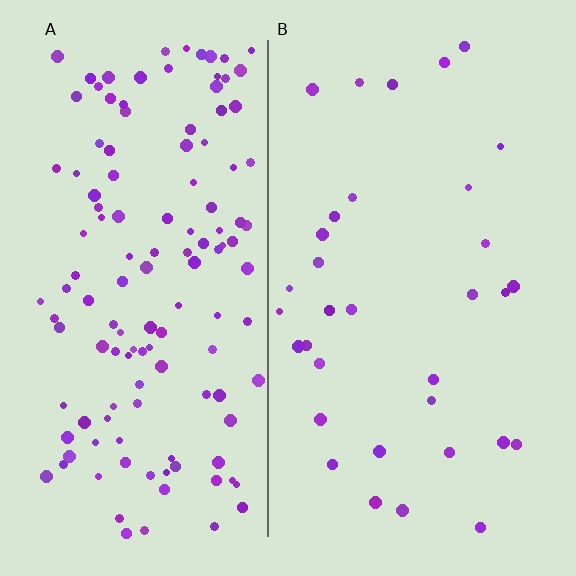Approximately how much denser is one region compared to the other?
Approximately 3.9× — region A over region B.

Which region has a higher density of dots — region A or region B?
A (the left).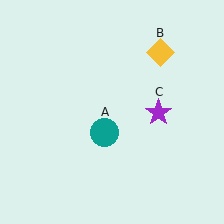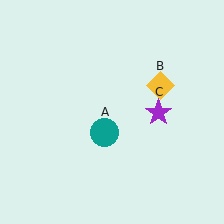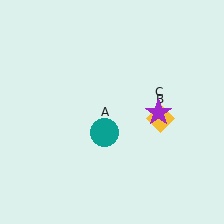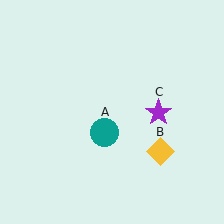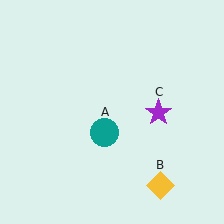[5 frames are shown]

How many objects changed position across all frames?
1 object changed position: yellow diamond (object B).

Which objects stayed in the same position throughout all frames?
Teal circle (object A) and purple star (object C) remained stationary.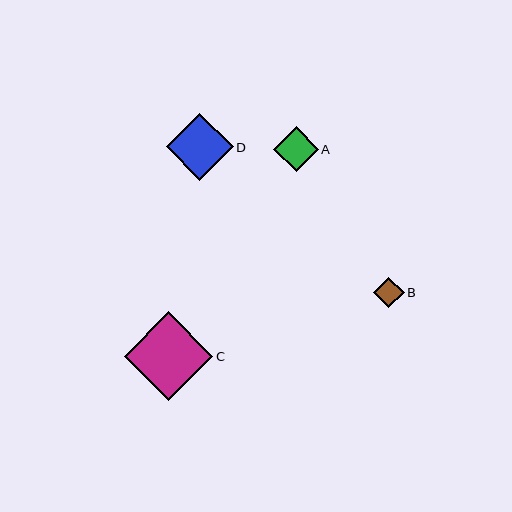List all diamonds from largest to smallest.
From largest to smallest: C, D, A, B.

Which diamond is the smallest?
Diamond B is the smallest with a size of approximately 30 pixels.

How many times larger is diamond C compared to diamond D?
Diamond C is approximately 1.3 times the size of diamond D.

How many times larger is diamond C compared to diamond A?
Diamond C is approximately 2.0 times the size of diamond A.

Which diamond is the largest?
Diamond C is the largest with a size of approximately 88 pixels.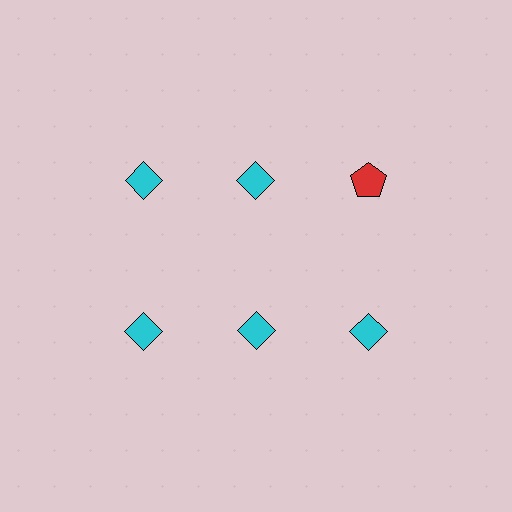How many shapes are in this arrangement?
There are 6 shapes arranged in a grid pattern.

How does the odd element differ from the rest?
It differs in both color (red instead of cyan) and shape (pentagon instead of diamond).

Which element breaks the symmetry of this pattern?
The red pentagon in the top row, center column breaks the symmetry. All other shapes are cyan diamonds.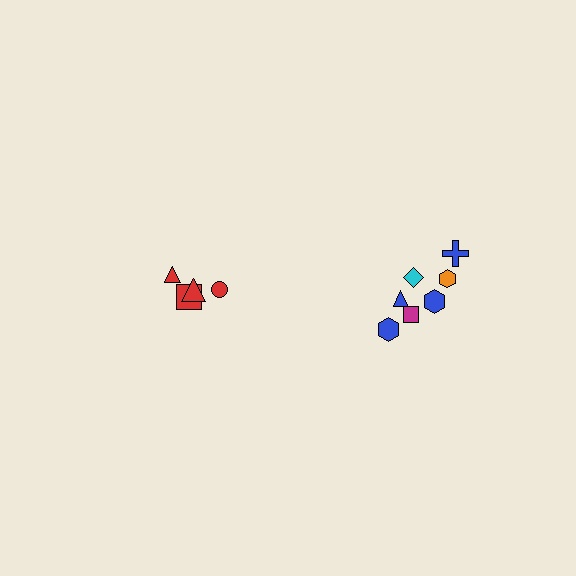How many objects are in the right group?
There are 7 objects.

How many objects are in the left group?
There are 4 objects.